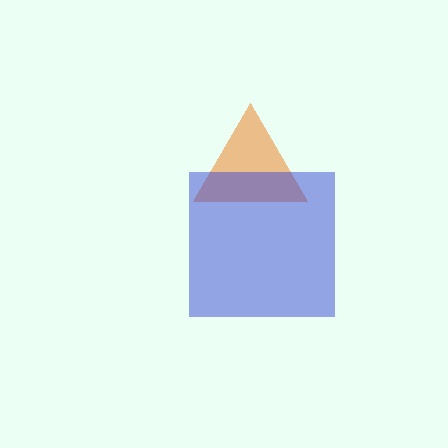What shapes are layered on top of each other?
The layered shapes are: an orange triangle, a blue square.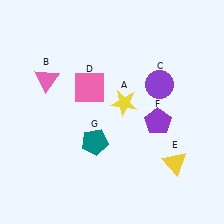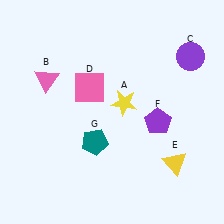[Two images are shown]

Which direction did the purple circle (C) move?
The purple circle (C) moved right.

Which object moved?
The purple circle (C) moved right.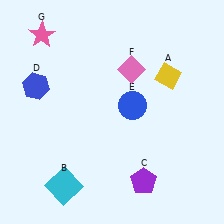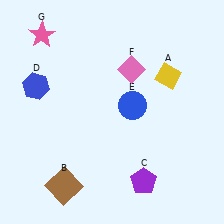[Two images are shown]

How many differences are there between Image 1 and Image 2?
There is 1 difference between the two images.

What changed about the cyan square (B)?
In Image 1, B is cyan. In Image 2, it changed to brown.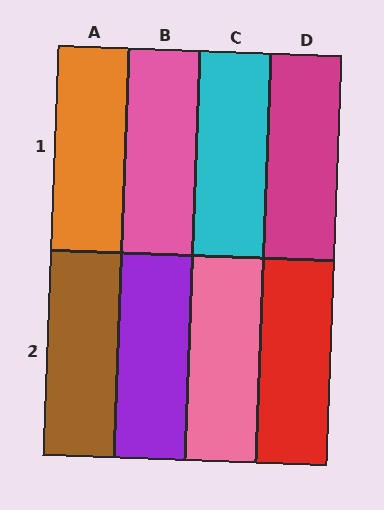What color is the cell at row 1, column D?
Magenta.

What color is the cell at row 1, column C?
Cyan.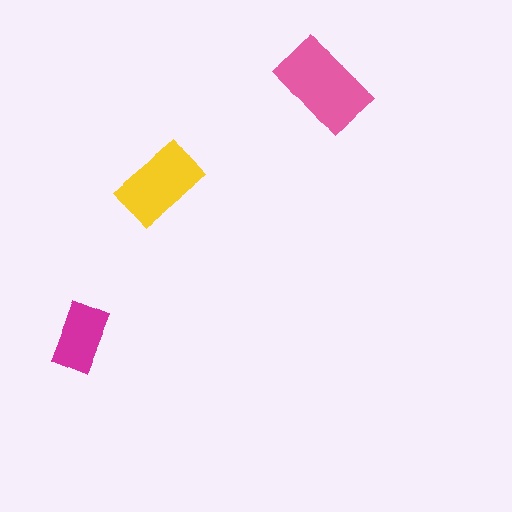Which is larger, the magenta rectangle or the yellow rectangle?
The yellow one.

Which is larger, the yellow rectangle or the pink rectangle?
The pink one.